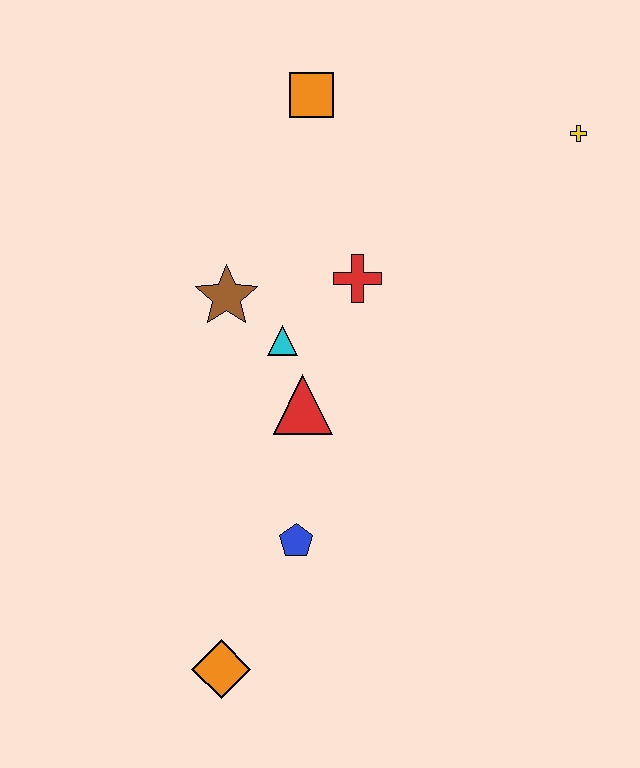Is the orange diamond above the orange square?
No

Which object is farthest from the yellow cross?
The orange diamond is farthest from the yellow cross.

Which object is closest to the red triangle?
The cyan triangle is closest to the red triangle.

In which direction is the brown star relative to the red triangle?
The brown star is above the red triangle.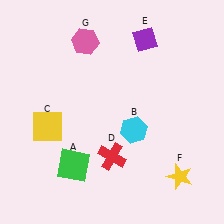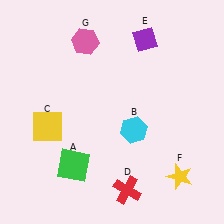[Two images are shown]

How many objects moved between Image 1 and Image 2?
1 object moved between the two images.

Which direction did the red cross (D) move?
The red cross (D) moved down.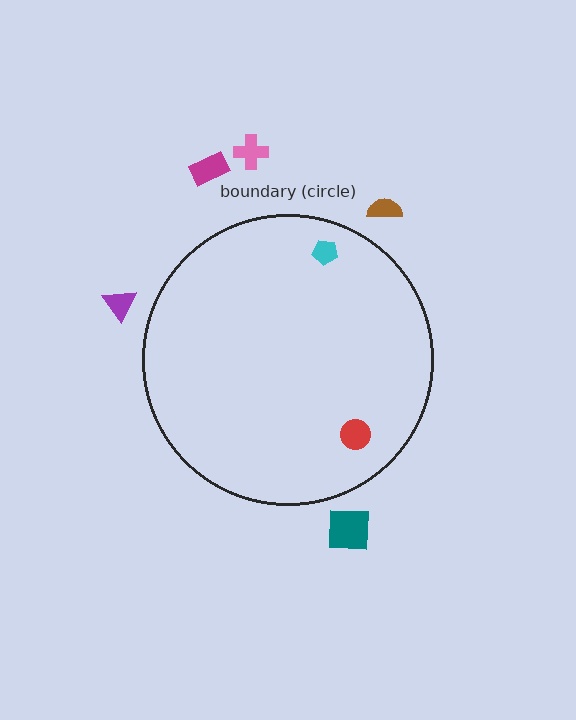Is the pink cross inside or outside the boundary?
Outside.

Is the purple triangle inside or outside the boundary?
Outside.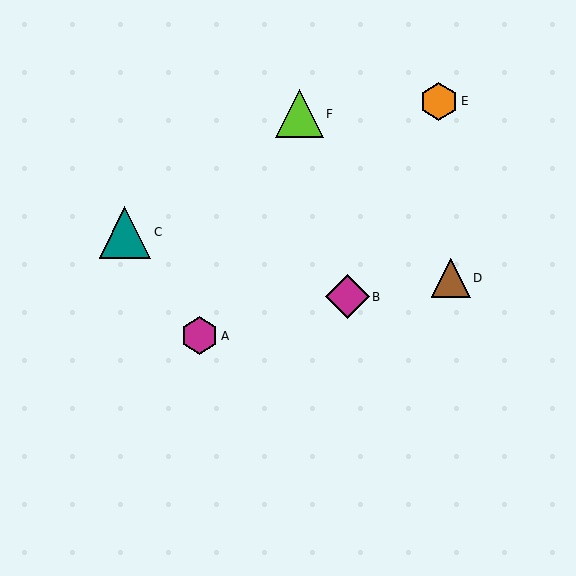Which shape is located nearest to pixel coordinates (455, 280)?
The brown triangle (labeled D) at (451, 278) is nearest to that location.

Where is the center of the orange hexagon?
The center of the orange hexagon is at (439, 101).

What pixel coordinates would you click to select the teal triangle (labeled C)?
Click at (125, 232) to select the teal triangle C.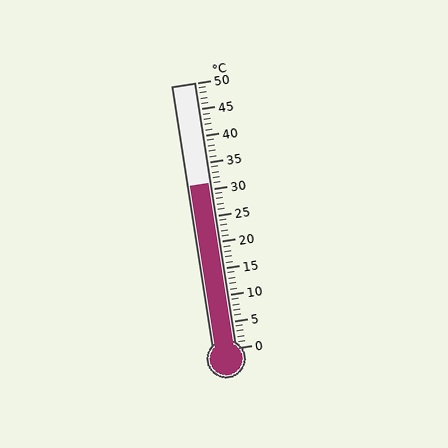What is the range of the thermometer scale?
The thermometer scale ranges from 0°C to 50°C.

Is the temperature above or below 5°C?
The temperature is above 5°C.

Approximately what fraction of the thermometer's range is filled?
The thermometer is filled to approximately 60% of its range.